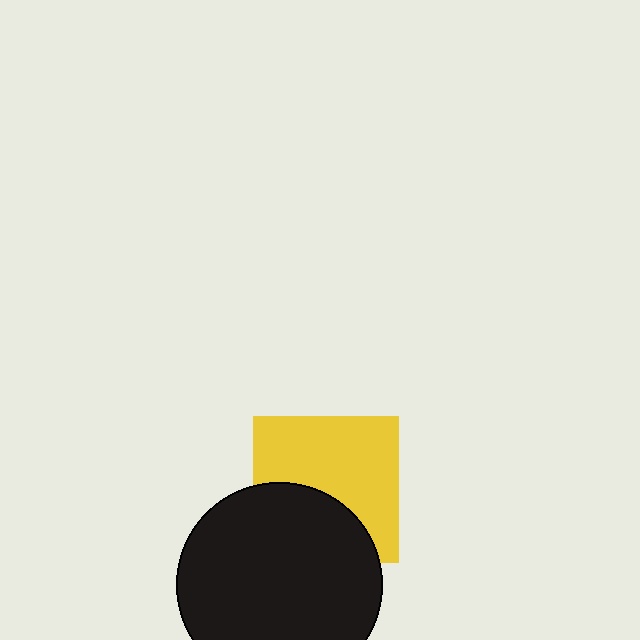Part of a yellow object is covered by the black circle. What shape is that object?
It is a square.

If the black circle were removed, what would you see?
You would see the complete yellow square.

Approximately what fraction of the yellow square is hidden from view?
Roughly 38% of the yellow square is hidden behind the black circle.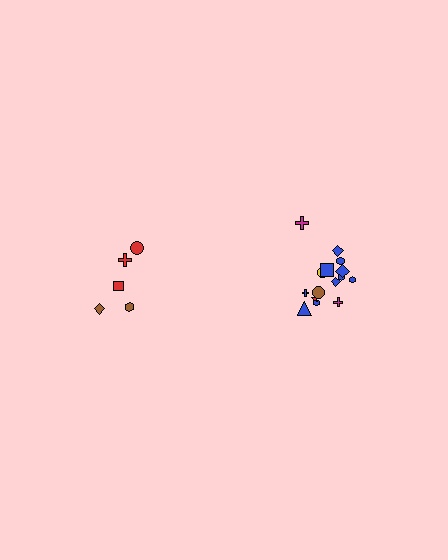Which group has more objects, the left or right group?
The right group.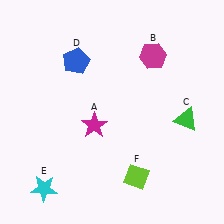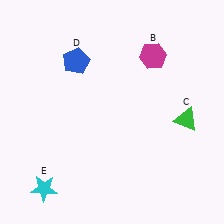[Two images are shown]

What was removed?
The magenta star (A), the lime diamond (F) were removed in Image 2.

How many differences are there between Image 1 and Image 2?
There are 2 differences between the two images.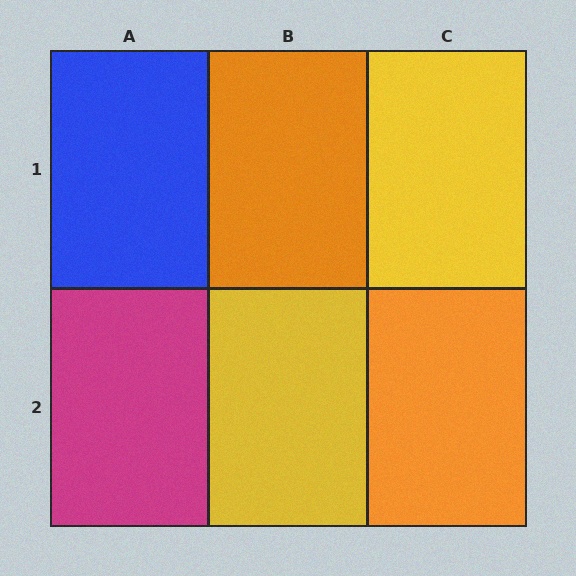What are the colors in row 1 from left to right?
Blue, orange, yellow.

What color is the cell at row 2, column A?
Magenta.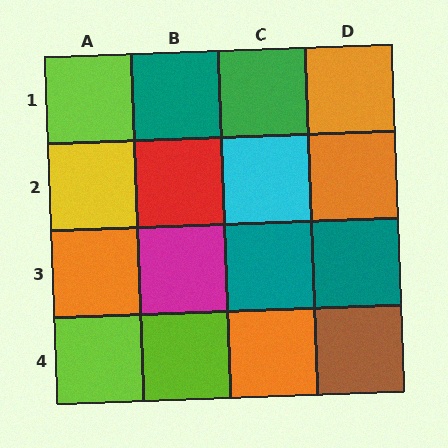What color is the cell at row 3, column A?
Orange.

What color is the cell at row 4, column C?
Orange.